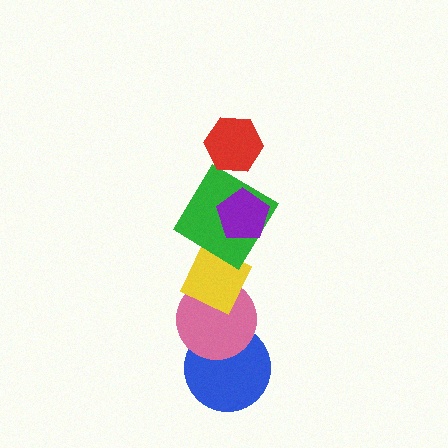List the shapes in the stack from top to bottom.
From top to bottom: the red hexagon, the purple pentagon, the green diamond, the yellow diamond, the pink circle, the blue circle.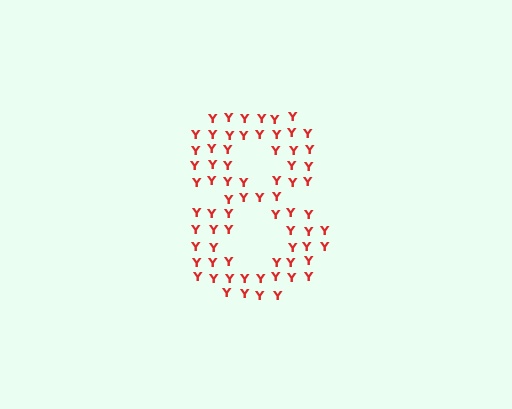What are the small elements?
The small elements are letter Y's.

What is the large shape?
The large shape is the digit 8.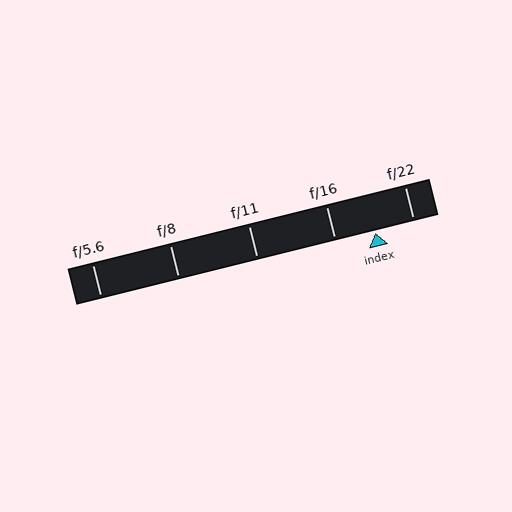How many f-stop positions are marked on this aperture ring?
There are 5 f-stop positions marked.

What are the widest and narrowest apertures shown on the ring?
The widest aperture shown is f/5.6 and the narrowest is f/22.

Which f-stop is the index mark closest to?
The index mark is closest to f/22.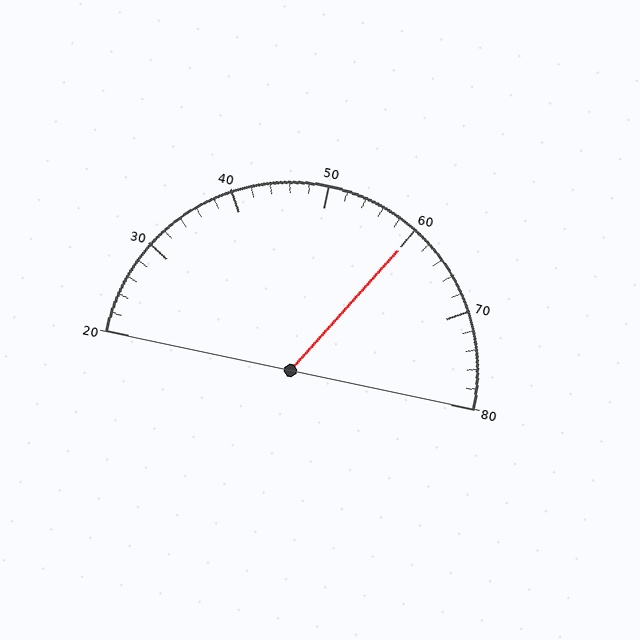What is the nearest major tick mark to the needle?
The nearest major tick mark is 60.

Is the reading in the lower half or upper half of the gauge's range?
The reading is in the upper half of the range (20 to 80).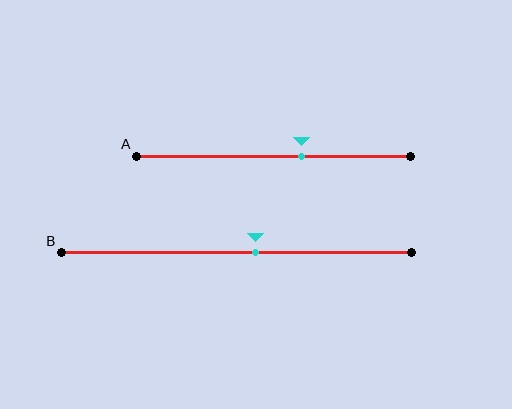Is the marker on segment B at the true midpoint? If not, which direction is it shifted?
No, the marker on segment B is shifted to the right by about 5% of the segment length.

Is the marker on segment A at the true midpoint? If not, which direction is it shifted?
No, the marker on segment A is shifted to the right by about 10% of the segment length.